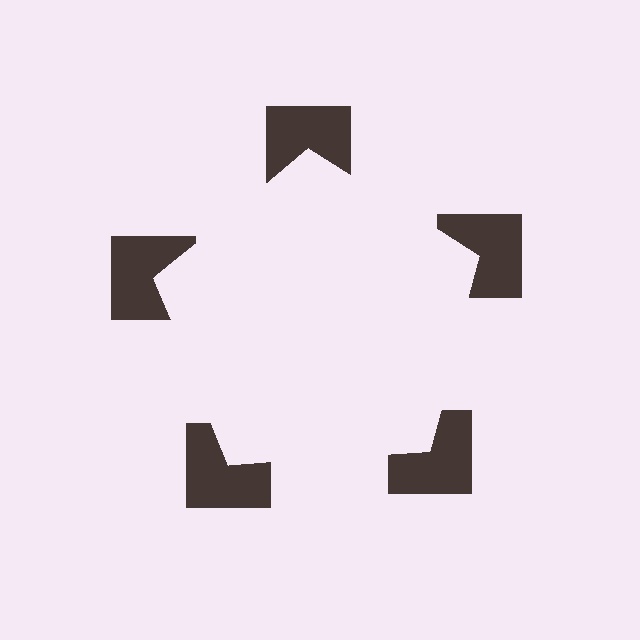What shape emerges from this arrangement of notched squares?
An illusory pentagon — its edges are inferred from the aligned wedge cuts in the notched squares, not physically drawn.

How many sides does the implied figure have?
5 sides.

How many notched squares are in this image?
There are 5 — one at each vertex of the illusory pentagon.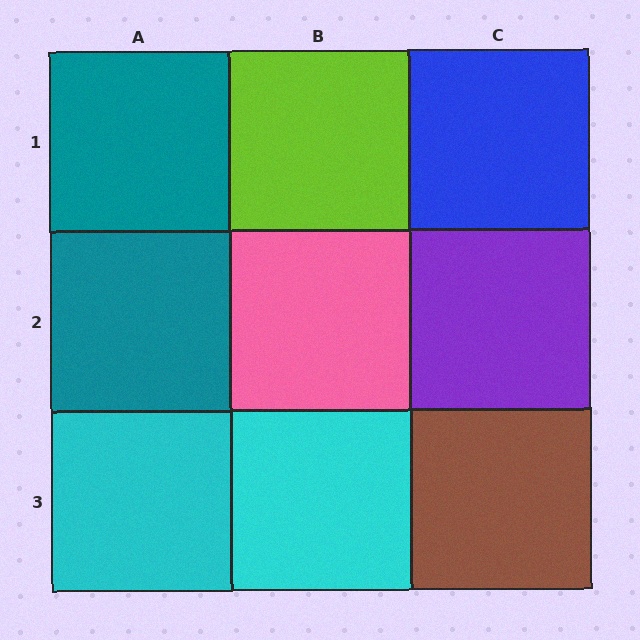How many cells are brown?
1 cell is brown.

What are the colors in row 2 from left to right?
Teal, pink, purple.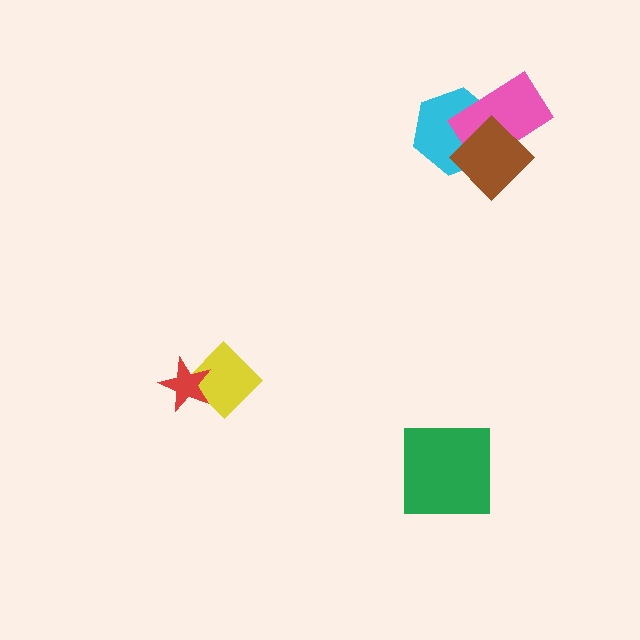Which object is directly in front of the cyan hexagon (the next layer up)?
The pink rectangle is directly in front of the cyan hexagon.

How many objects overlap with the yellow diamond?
1 object overlaps with the yellow diamond.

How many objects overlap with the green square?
0 objects overlap with the green square.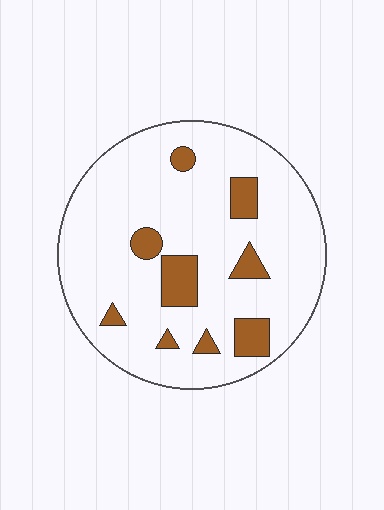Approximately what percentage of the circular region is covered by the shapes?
Approximately 15%.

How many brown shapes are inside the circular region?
9.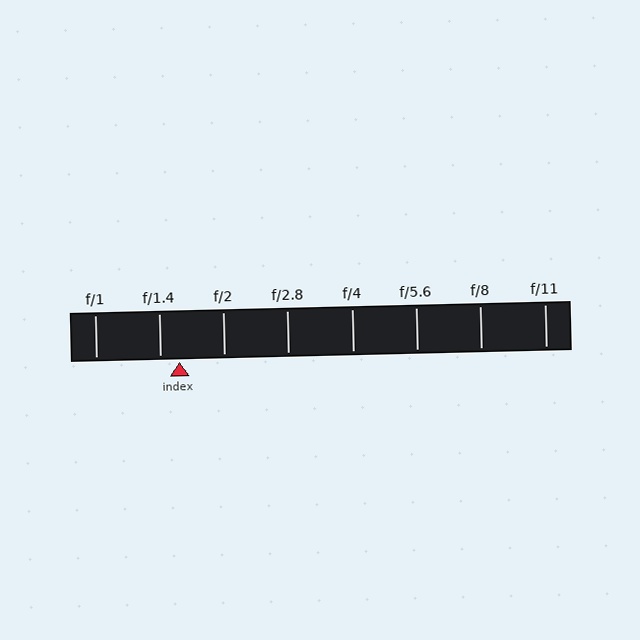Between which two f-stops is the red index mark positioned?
The index mark is between f/1.4 and f/2.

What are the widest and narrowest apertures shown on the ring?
The widest aperture shown is f/1 and the narrowest is f/11.